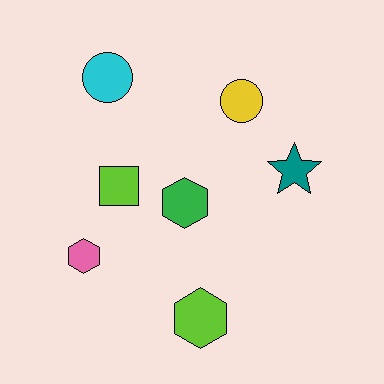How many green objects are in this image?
There is 1 green object.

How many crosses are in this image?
There are no crosses.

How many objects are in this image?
There are 7 objects.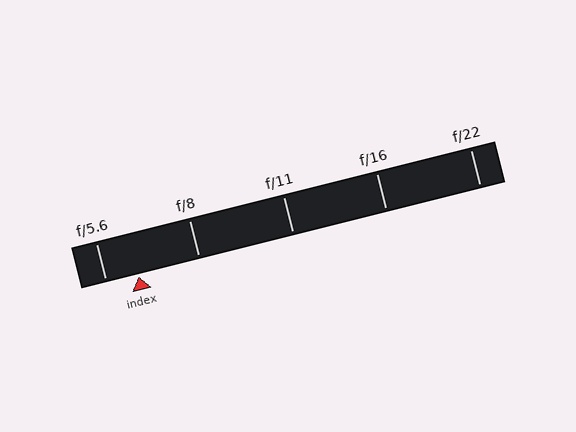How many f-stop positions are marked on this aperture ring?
There are 5 f-stop positions marked.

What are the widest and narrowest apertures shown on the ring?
The widest aperture shown is f/5.6 and the narrowest is f/22.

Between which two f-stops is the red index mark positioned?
The index mark is between f/5.6 and f/8.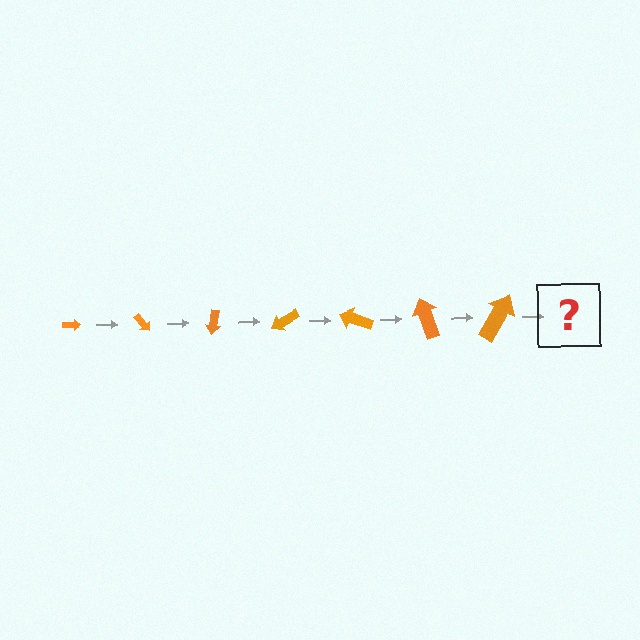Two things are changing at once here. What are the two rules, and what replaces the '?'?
The two rules are that the arrow grows larger each step and it rotates 50 degrees each step. The '?' should be an arrow, larger than the previous one and rotated 350 degrees from the start.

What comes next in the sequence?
The next element should be an arrow, larger than the previous one and rotated 350 degrees from the start.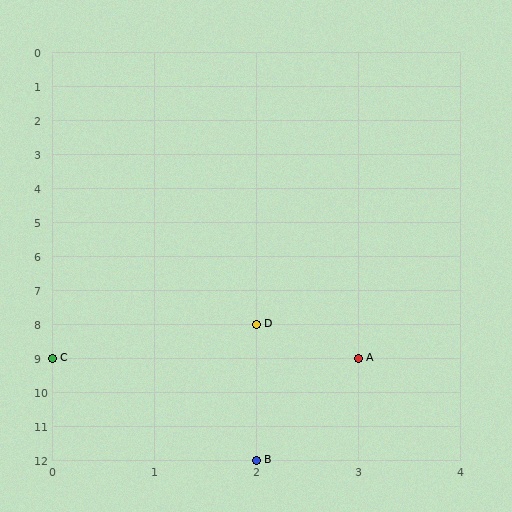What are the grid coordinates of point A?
Point A is at grid coordinates (3, 9).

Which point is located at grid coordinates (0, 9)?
Point C is at (0, 9).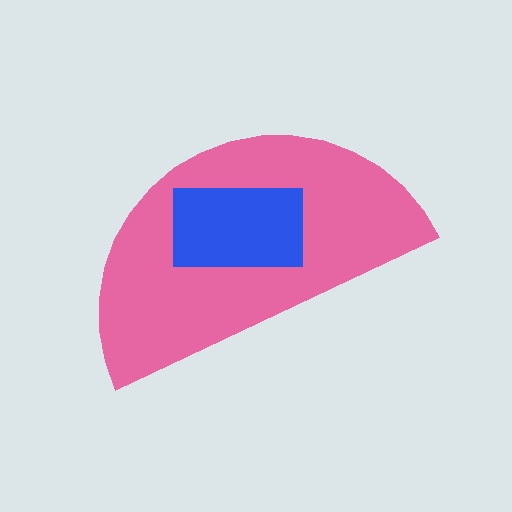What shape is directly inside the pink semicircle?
The blue rectangle.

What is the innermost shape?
The blue rectangle.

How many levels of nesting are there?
2.